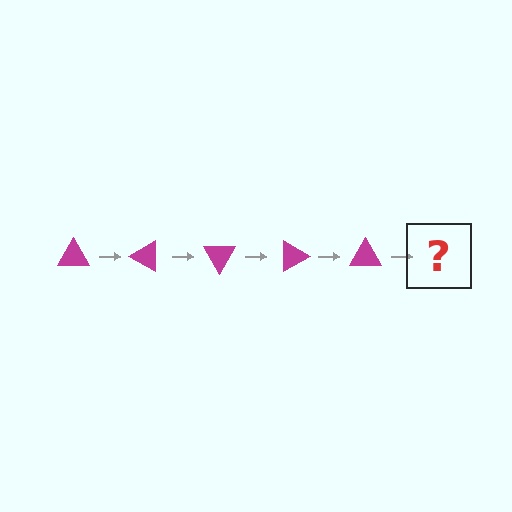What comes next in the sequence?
The next element should be a magenta triangle rotated 150 degrees.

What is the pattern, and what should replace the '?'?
The pattern is that the triangle rotates 30 degrees each step. The '?' should be a magenta triangle rotated 150 degrees.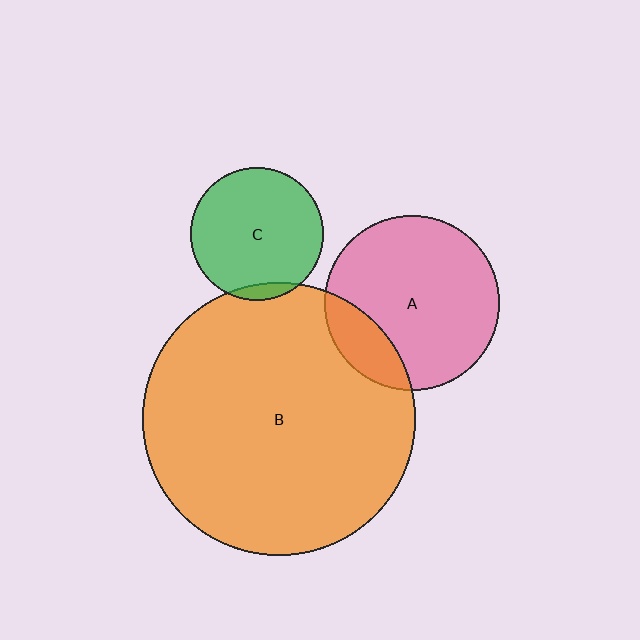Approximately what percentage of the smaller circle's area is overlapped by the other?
Approximately 5%.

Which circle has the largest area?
Circle B (orange).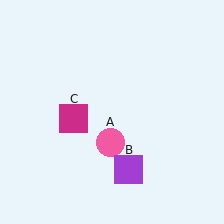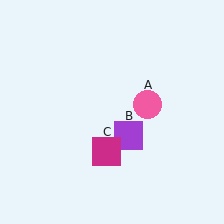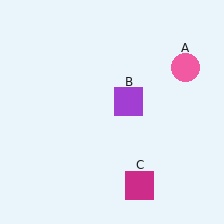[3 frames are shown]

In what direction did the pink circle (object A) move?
The pink circle (object A) moved up and to the right.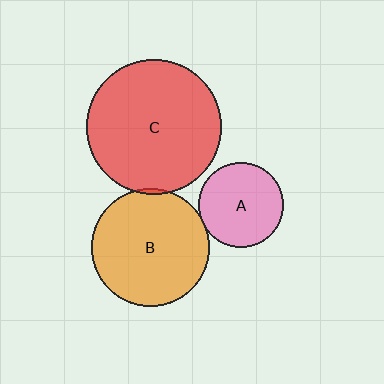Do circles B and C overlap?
Yes.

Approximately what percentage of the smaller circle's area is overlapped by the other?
Approximately 5%.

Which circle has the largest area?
Circle C (red).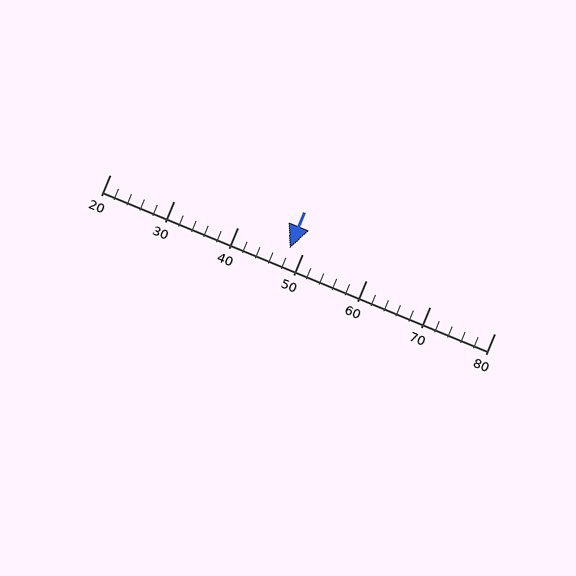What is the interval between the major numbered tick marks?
The major tick marks are spaced 10 units apart.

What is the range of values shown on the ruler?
The ruler shows values from 20 to 80.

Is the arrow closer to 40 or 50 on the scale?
The arrow is closer to 50.